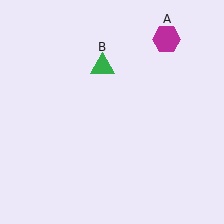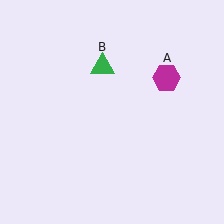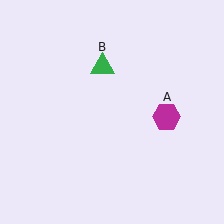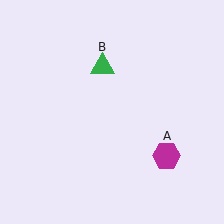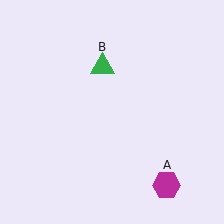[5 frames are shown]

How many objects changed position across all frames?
1 object changed position: magenta hexagon (object A).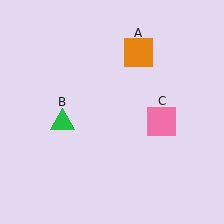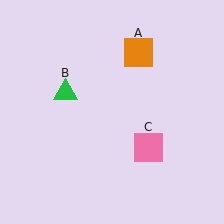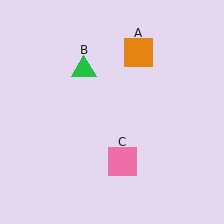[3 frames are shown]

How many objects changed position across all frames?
2 objects changed position: green triangle (object B), pink square (object C).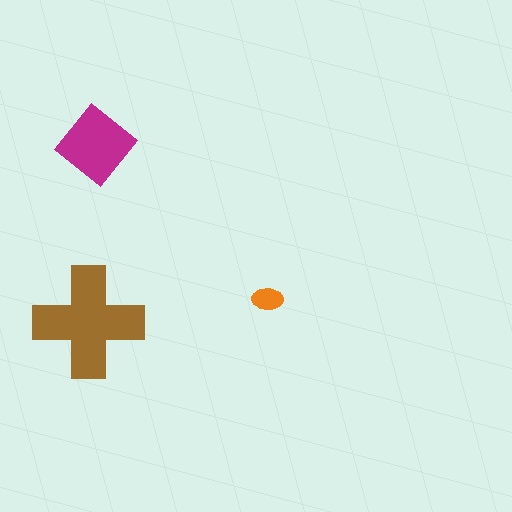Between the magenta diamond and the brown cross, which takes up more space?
The brown cross.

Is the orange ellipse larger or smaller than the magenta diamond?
Smaller.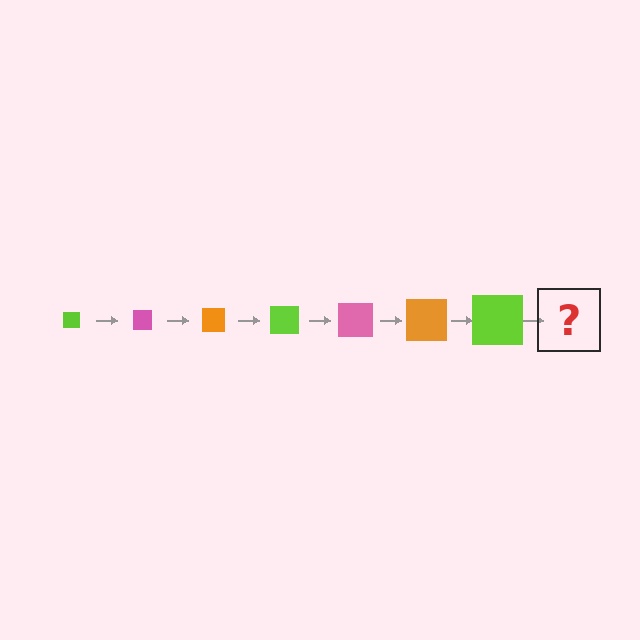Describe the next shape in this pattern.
It should be a pink square, larger than the previous one.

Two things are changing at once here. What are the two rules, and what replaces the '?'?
The two rules are that the square grows larger each step and the color cycles through lime, pink, and orange. The '?' should be a pink square, larger than the previous one.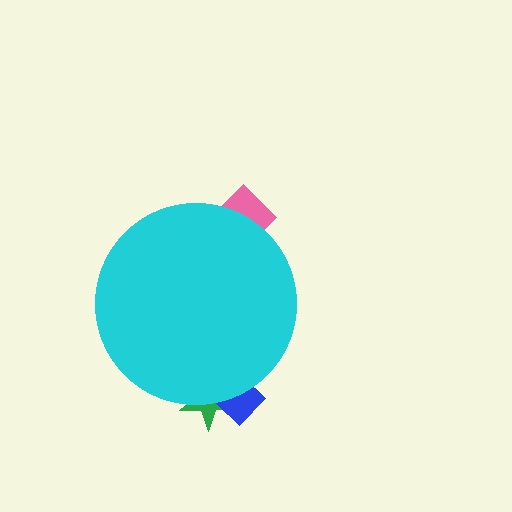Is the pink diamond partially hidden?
Yes, the pink diamond is partially hidden behind the cyan circle.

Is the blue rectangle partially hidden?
Yes, the blue rectangle is partially hidden behind the cyan circle.